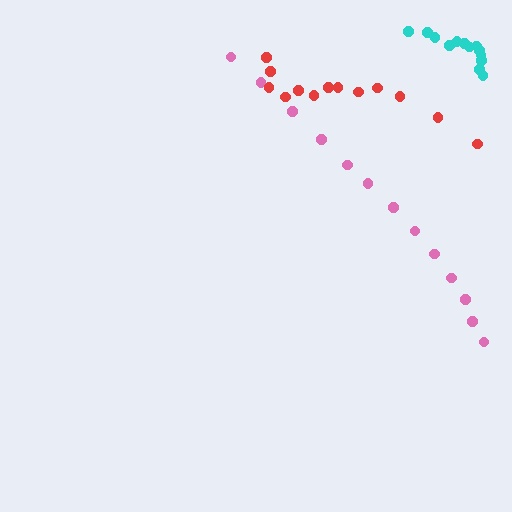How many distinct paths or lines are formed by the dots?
There are 3 distinct paths.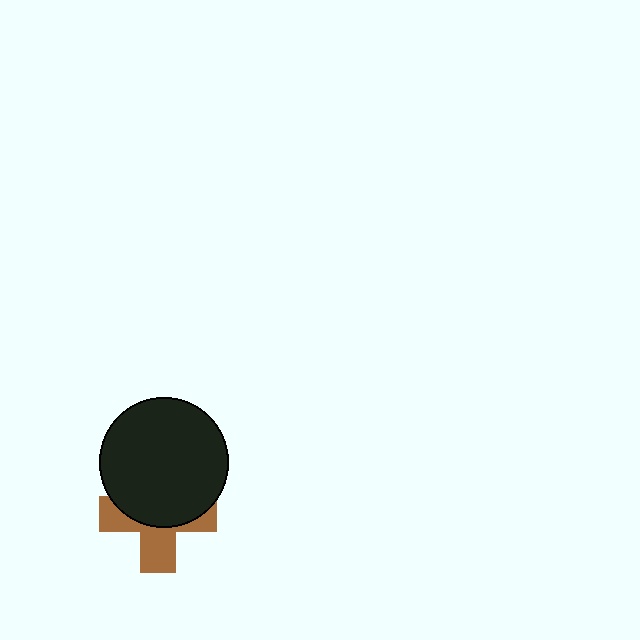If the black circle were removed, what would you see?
You would see the complete brown cross.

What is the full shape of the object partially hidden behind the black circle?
The partially hidden object is a brown cross.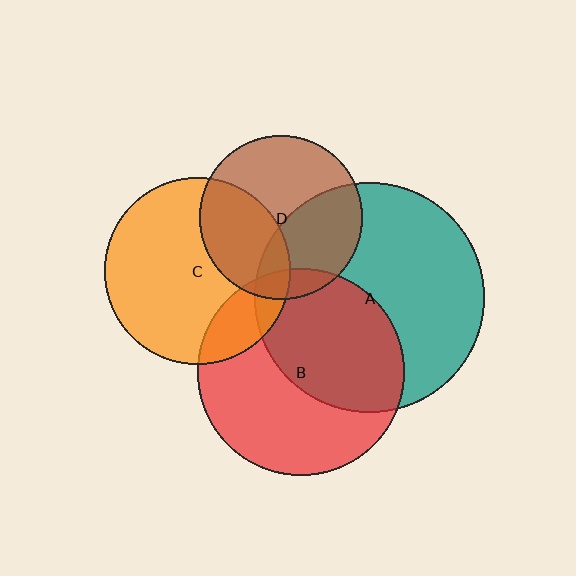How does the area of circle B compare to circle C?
Approximately 1.2 times.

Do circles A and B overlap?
Yes.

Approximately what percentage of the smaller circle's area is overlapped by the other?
Approximately 50%.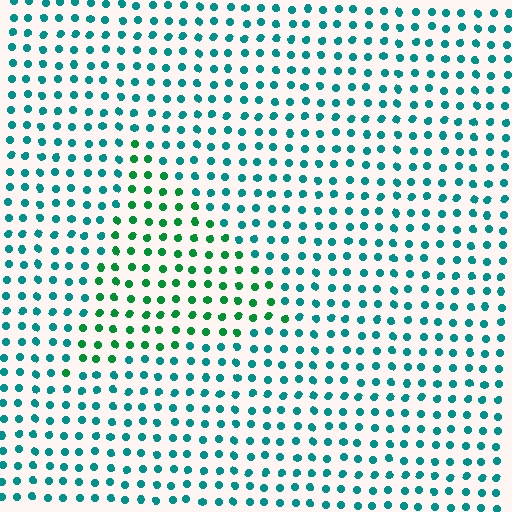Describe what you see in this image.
The image is filled with small teal elements in a uniform arrangement. A triangle-shaped region is visible where the elements are tinted to a slightly different hue, forming a subtle color boundary.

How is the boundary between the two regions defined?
The boundary is defined purely by a slight shift in hue (about 36 degrees). Spacing, size, and orientation are identical on both sides.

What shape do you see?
I see a triangle.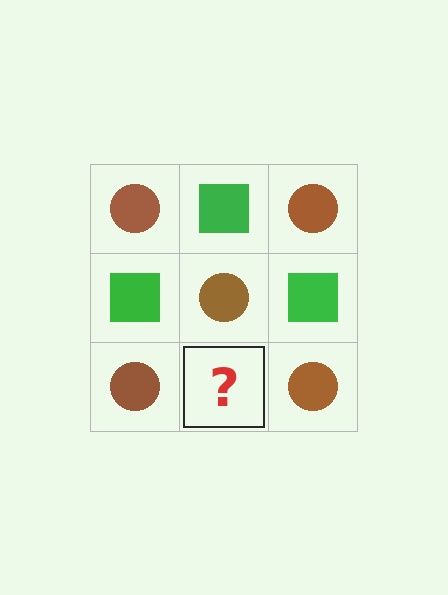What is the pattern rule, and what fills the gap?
The rule is that it alternates brown circle and green square in a checkerboard pattern. The gap should be filled with a green square.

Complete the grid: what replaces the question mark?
The question mark should be replaced with a green square.